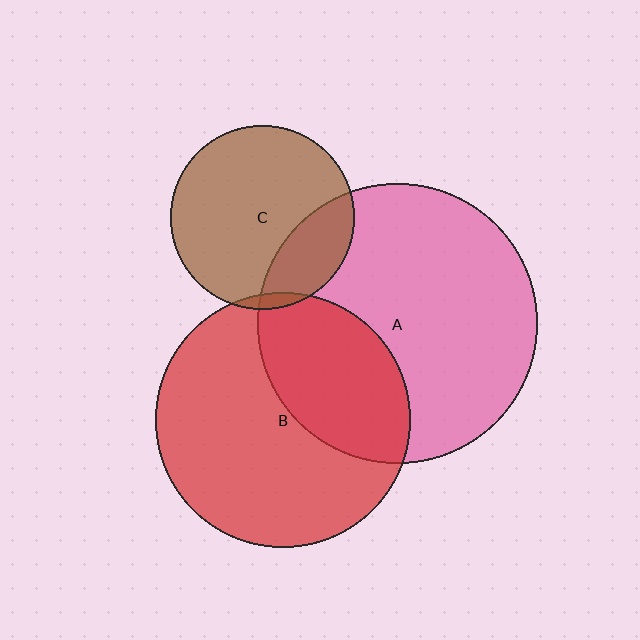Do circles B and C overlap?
Yes.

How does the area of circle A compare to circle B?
Approximately 1.2 times.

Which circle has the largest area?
Circle A (pink).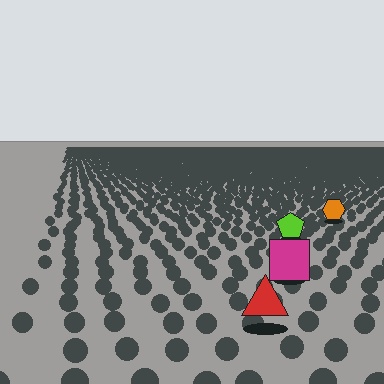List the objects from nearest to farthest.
From nearest to farthest: the red triangle, the magenta square, the lime pentagon, the orange hexagon.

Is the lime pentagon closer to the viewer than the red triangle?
No. The red triangle is closer — you can tell from the texture gradient: the ground texture is coarser near it.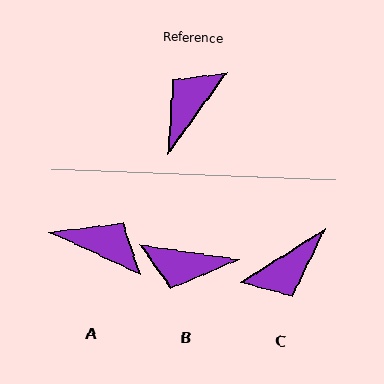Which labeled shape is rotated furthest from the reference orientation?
C, about 159 degrees away.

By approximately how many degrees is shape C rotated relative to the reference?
Approximately 159 degrees counter-clockwise.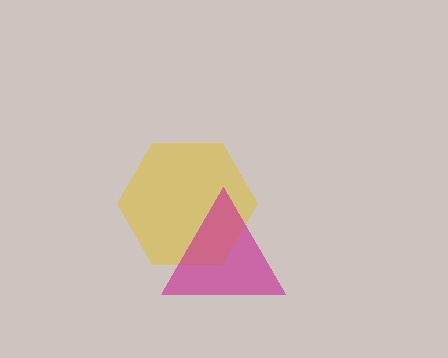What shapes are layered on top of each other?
The layered shapes are: a yellow hexagon, a magenta triangle.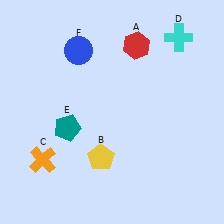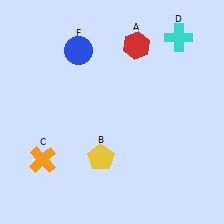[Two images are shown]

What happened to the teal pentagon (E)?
The teal pentagon (E) was removed in Image 2. It was in the bottom-left area of Image 1.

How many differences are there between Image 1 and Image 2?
There is 1 difference between the two images.